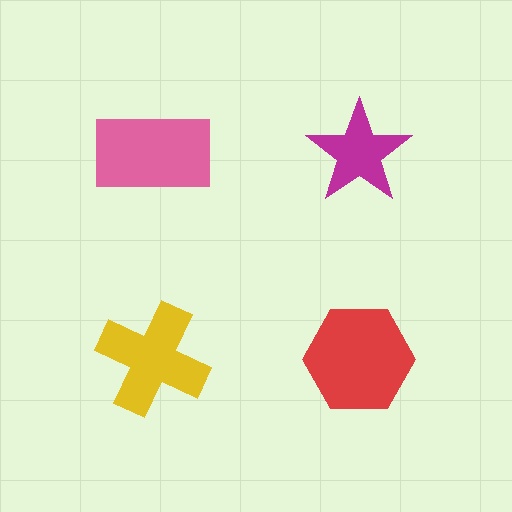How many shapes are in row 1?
2 shapes.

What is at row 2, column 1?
A yellow cross.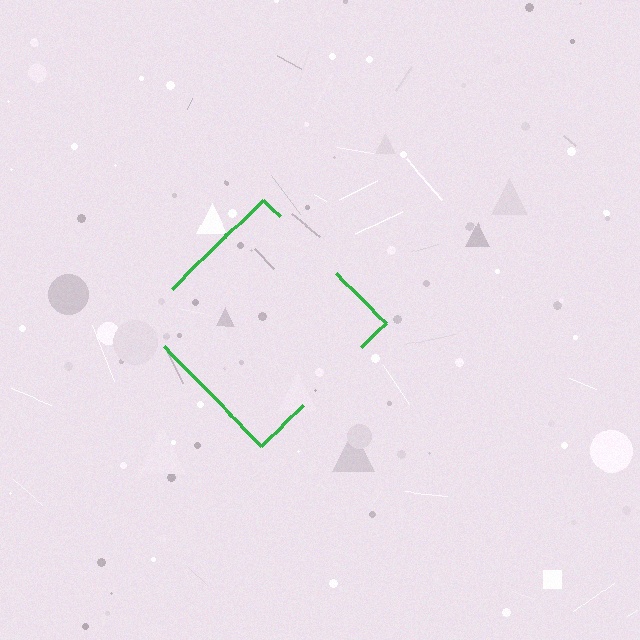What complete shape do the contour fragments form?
The contour fragments form a diamond.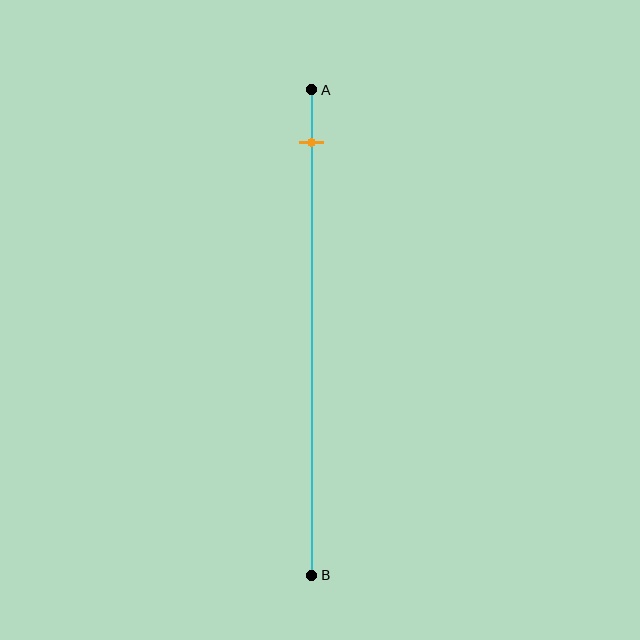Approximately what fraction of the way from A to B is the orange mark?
The orange mark is approximately 10% of the way from A to B.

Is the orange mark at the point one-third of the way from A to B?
No, the mark is at about 10% from A, not at the 33% one-third point.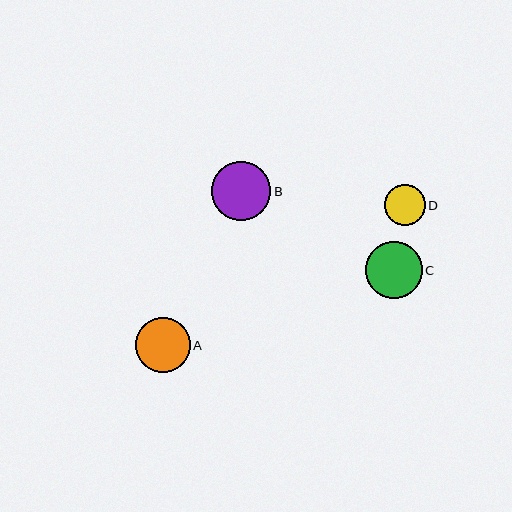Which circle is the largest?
Circle B is the largest with a size of approximately 59 pixels.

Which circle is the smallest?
Circle D is the smallest with a size of approximately 41 pixels.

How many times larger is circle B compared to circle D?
Circle B is approximately 1.4 times the size of circle D.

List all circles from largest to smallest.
From largest to smallest: B, C, A, D.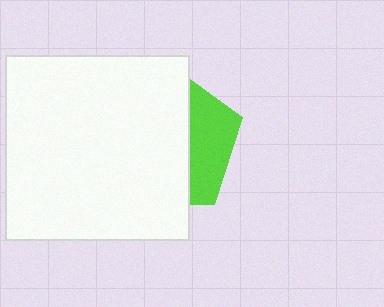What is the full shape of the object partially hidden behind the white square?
The partially hidden object is a lime pentagon.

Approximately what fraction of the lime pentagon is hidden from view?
Roughly 69% of the lime pentagon is hidden behind the white square.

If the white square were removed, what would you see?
You would see the complete lime pentagon.